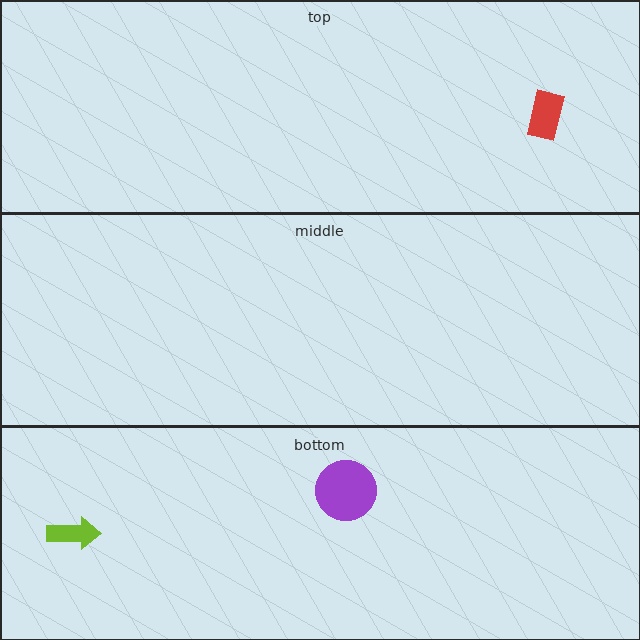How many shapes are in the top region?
1.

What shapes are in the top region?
The red rectangle.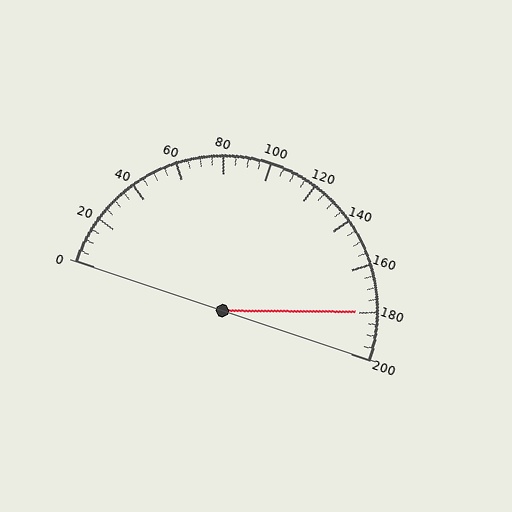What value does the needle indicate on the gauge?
The needle indicates approximately 180.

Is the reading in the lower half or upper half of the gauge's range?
The reading is in the upper half of the range (0 to 200).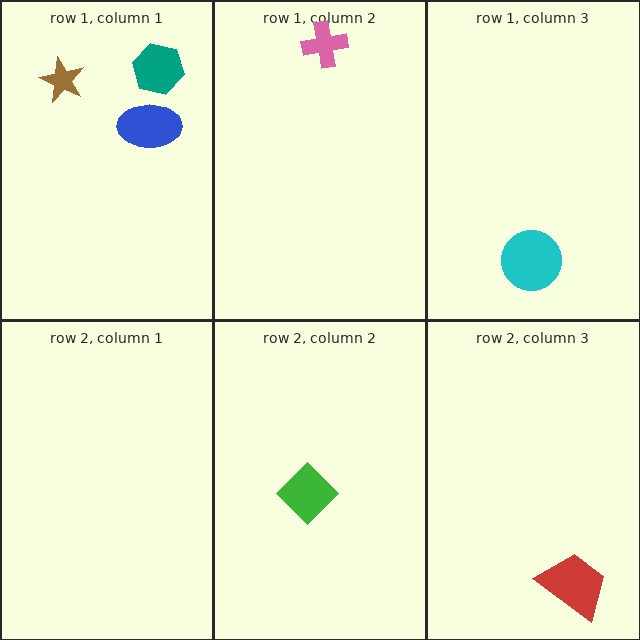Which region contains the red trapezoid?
The row 2, column 3 region.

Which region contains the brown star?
The row 1, column 1 region.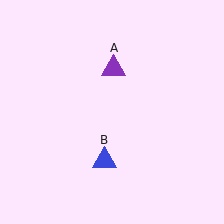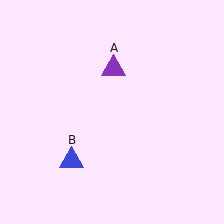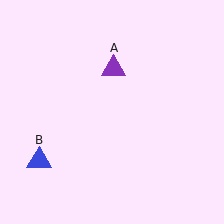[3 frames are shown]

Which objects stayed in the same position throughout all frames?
Purple triangle (object A) remained stationary.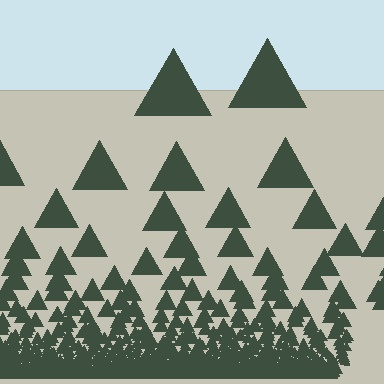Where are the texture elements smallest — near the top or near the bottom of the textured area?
Near the bottom.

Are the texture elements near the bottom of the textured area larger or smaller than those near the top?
Smaller. The gradient is inverted — elements near the bottom are smaller and denser.